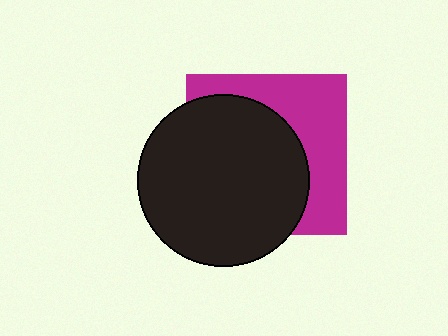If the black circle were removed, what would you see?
You would see the complete magenta square.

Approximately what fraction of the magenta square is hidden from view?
Roughly 59% of the magenta square is hidden behind the black circle.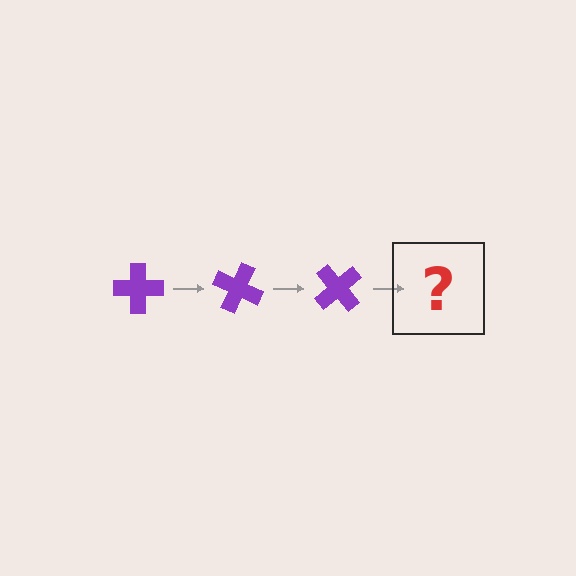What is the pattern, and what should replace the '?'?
The pattern is that the cross rotates 25 degrees each step. The '?' should be a purple cross rotated 75 degrees.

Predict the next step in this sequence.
The next step is a purple cross rotated 75 degrees.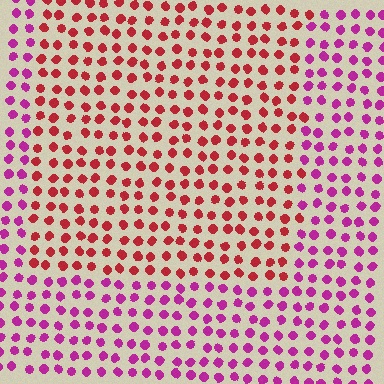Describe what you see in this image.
The image is filled with small magenta elements in a uniform arrangement. A rectangle-shaped region is visible where the elements are tinted to a slightly different hue, forming a subtle color boundary.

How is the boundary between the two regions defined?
The boundary is defined purely by a slight shift in hue (about 42 degrees). Spacing, size, and orientation are identical on both sides.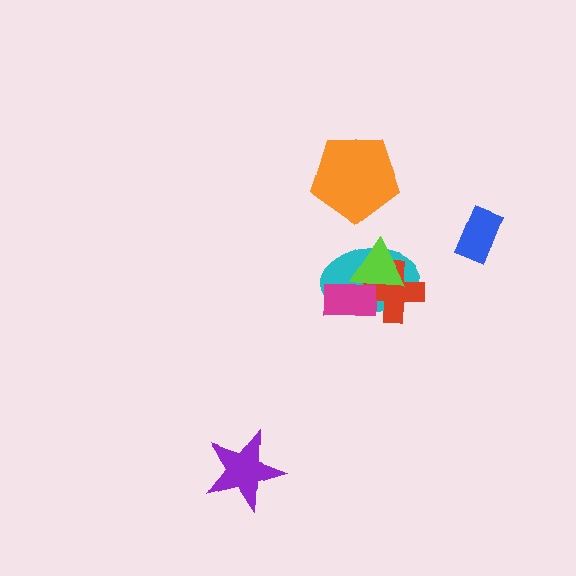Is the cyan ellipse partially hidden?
Yes, it is partially covered by another shape.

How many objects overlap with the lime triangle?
3 objects overlap with the lime triangle.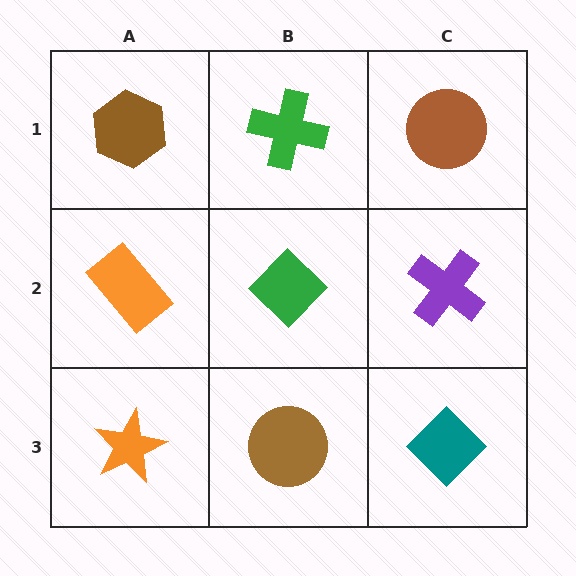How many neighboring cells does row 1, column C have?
2.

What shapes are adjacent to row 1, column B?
A green diamond (row 2, column B), a brown hexagon (row 1, column A), a brown circle (row 1, column C).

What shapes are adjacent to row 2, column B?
A green cross (row 1, column B), a brown circle (row 3, column B), an orange rectangle (row 2, column A), a purple cross (row 2, column C).